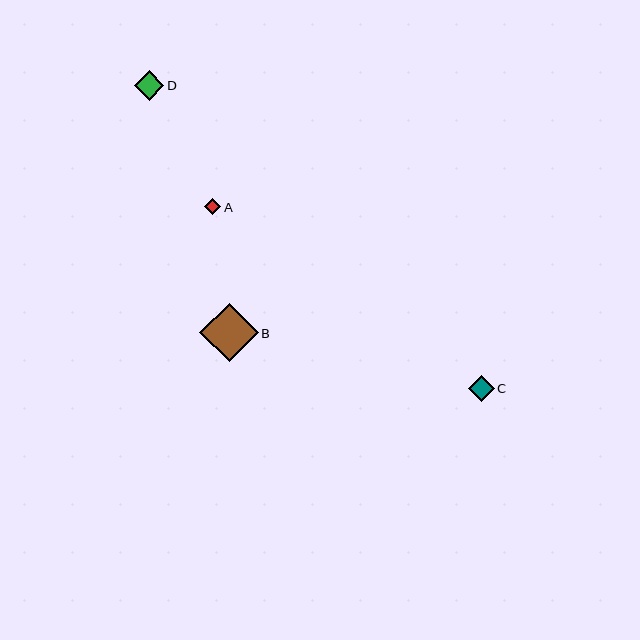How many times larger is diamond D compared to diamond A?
Diamond D is approximately 1.9 times the size of diamond A.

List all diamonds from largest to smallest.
From largest to smallest: B, D, C, A.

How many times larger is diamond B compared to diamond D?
Diamond B is approximately 2.0 times the size of diamond D.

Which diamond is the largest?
Diamond B is the largest with a size of approximately 58 pixels.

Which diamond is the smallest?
Diamond A is the smallest with a size of approximately 16 pixels.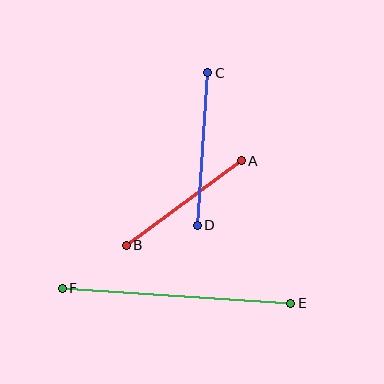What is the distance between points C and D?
The distance is approximately 153 pixels.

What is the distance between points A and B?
The distance is approximately 143 pixels.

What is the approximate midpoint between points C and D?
The midpoint is at approximately (202, 149) pixels.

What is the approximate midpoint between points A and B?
The midpoint is at approximately (184, 203) pixels.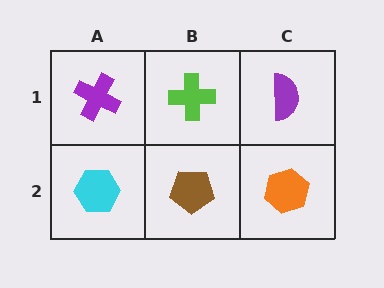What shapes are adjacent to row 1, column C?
An orange hexagon (row 2, column C), a lime cross (row 1, column B).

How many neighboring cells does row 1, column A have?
2.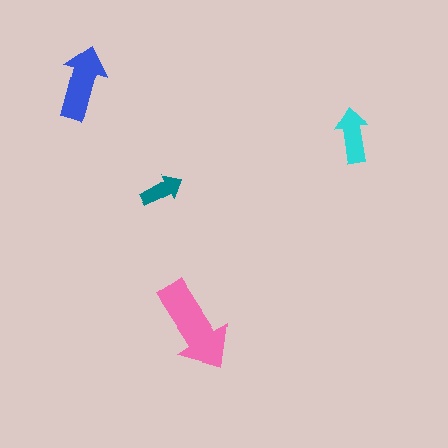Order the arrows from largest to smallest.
the pink one, the blue one, the cyan one, the teal one.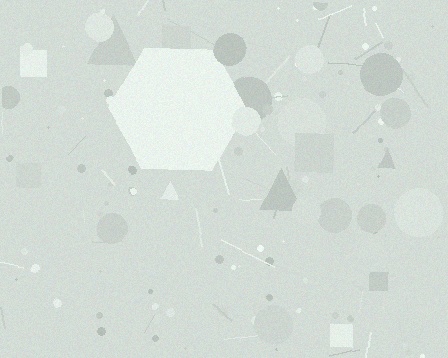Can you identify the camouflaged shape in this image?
The camouflaged shape is a hexagon.